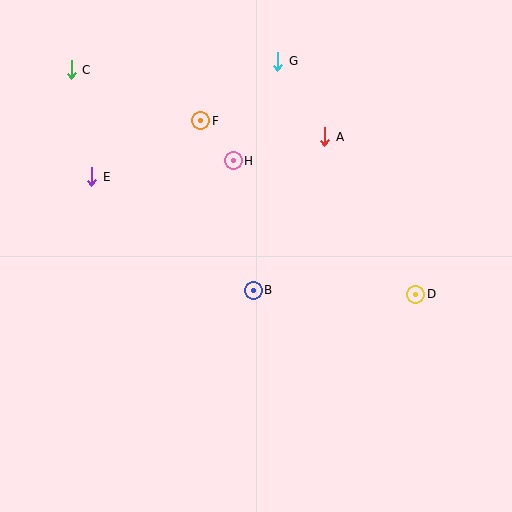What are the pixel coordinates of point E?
Point E is at (92, 177).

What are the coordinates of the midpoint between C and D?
The midpoint between C and D is at (243, 182).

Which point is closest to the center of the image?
Point B at (253, 290) is closest to the center.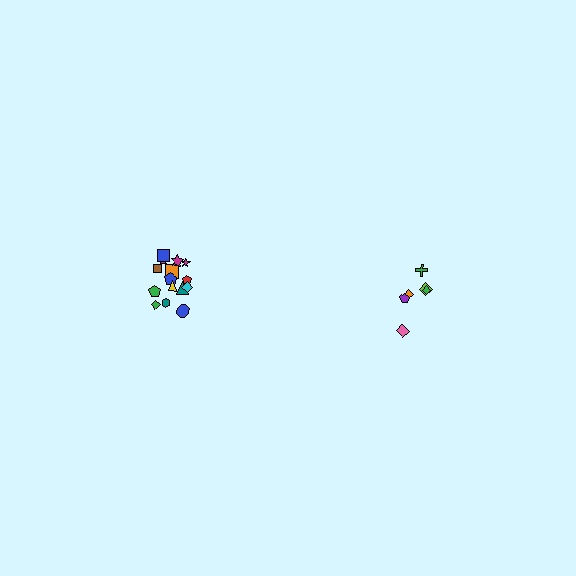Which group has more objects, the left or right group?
The left group.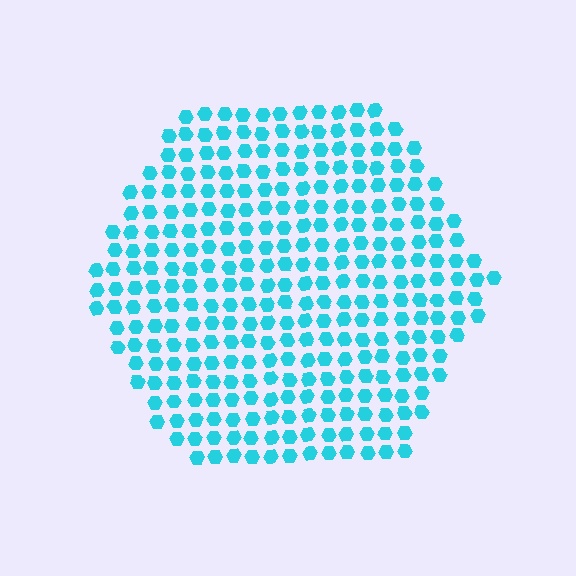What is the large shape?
The large shape is a hexagon.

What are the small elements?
The small elements are hexagons.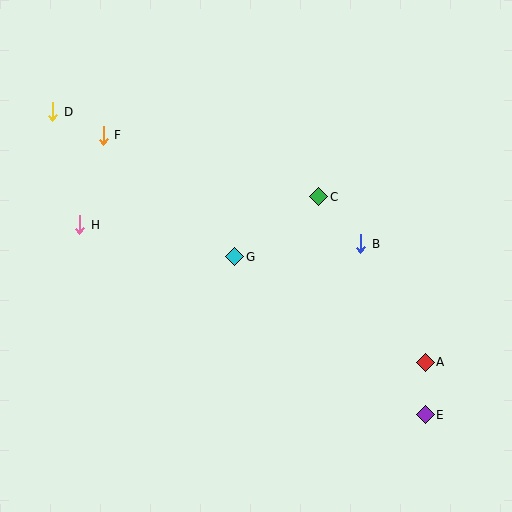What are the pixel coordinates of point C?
Point C is at (319, 197).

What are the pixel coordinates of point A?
Point A is at (425, 362).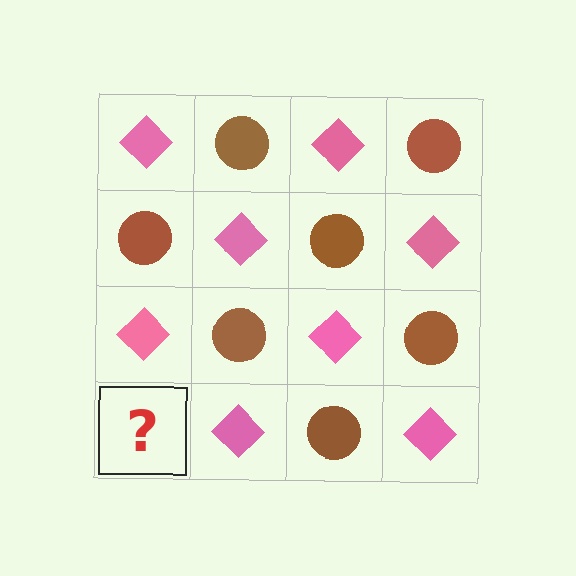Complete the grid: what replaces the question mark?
The question mark should be replaced with a brown circle.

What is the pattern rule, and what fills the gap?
The rule is that it alternates pink diamond and brown circle in a checkerboard pattern. The gap should be filled with a brown circle.